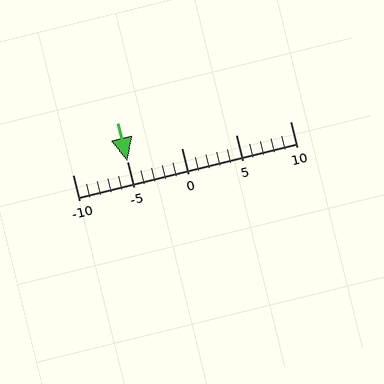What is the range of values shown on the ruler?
The ruler shows values from -10 to 10.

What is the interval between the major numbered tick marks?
The major tick marks are spaced 5 units apart.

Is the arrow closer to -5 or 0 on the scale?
The arrow is closer to -5.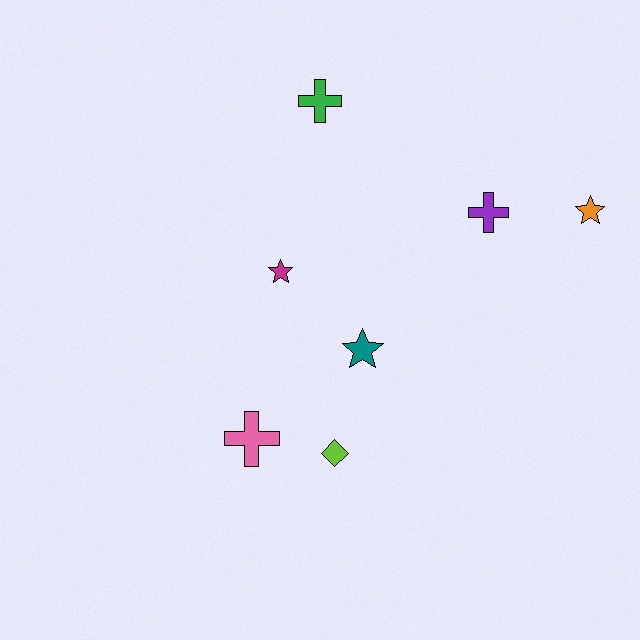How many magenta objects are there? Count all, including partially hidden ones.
There is 1 magenta object.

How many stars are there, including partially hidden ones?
There are 3 stars.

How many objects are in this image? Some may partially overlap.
There are 7 objects.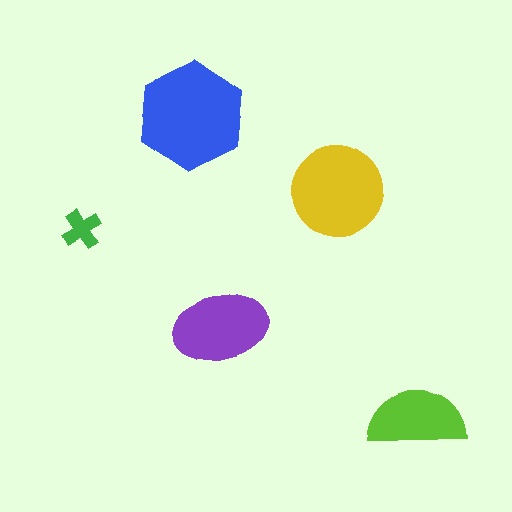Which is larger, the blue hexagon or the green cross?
The blue hexagon.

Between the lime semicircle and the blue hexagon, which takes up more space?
The blue hexagon.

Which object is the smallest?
The green cross.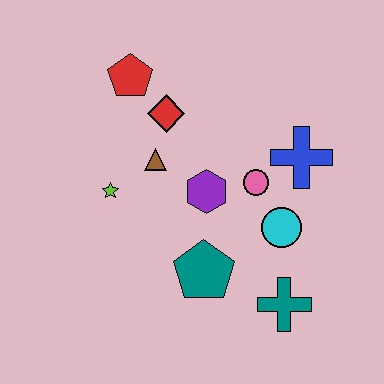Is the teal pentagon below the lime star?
Yes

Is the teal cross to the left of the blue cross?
Yes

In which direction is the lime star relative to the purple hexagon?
The lime star is to the left of the purple hexagon.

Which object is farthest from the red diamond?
The teal cross is farthest from the red diamond.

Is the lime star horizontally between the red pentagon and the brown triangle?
No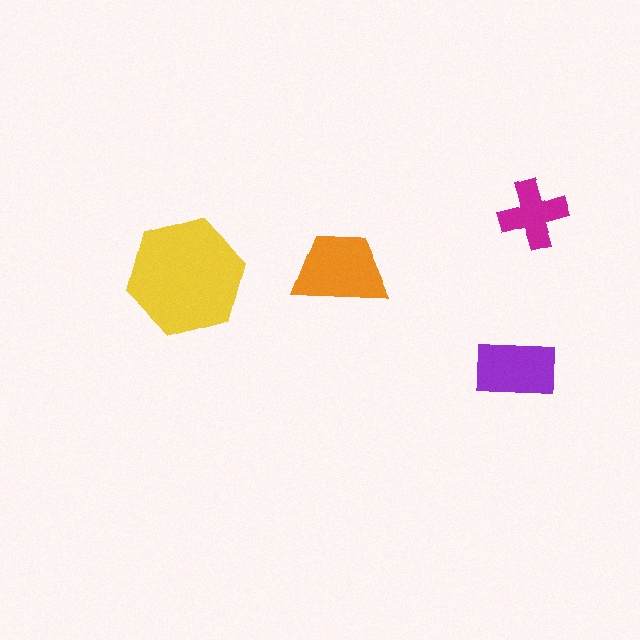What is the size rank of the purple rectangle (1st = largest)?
3rd.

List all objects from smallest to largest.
The magenta cross, the purple rectangle, the orange trapezoid, the yellow hexagon.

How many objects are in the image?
There are 4 objects in the image.